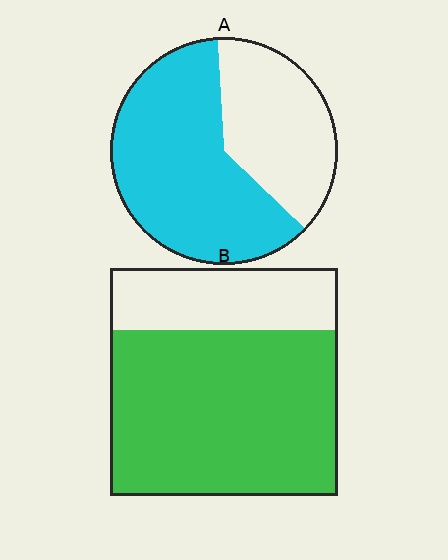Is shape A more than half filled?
Yes.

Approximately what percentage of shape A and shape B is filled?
A is approximately 60% and B is approximately 75%.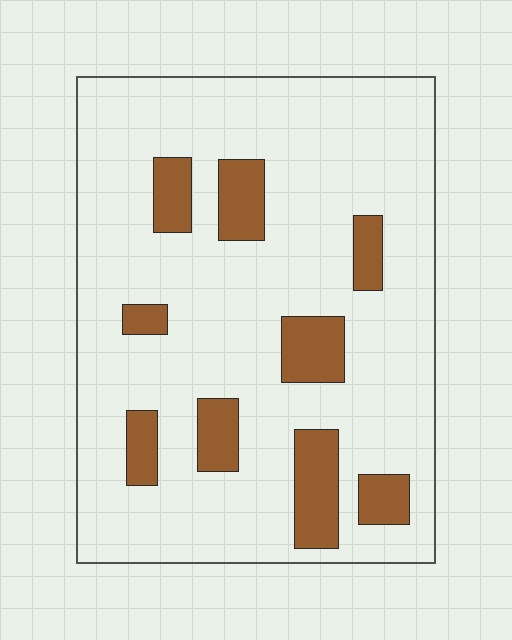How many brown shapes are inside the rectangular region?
9.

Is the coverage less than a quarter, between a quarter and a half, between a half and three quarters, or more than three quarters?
Less than a quarter.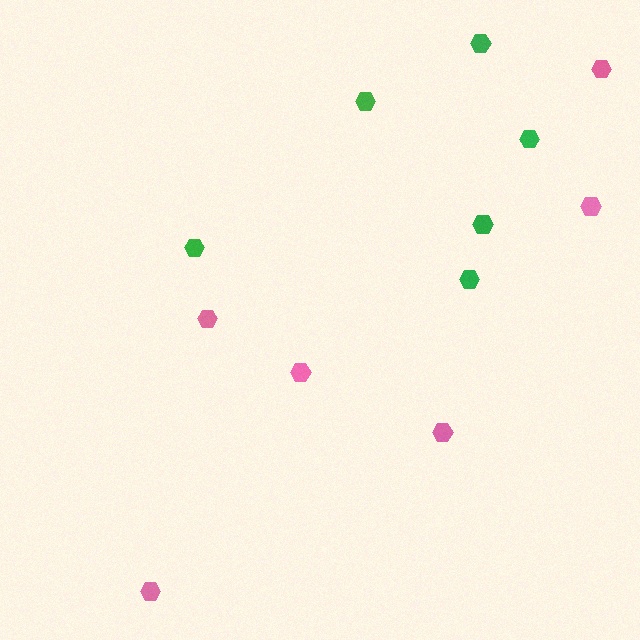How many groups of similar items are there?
There are 2 groups: one group of pink hexagons (6) and one group of green hexagons (6).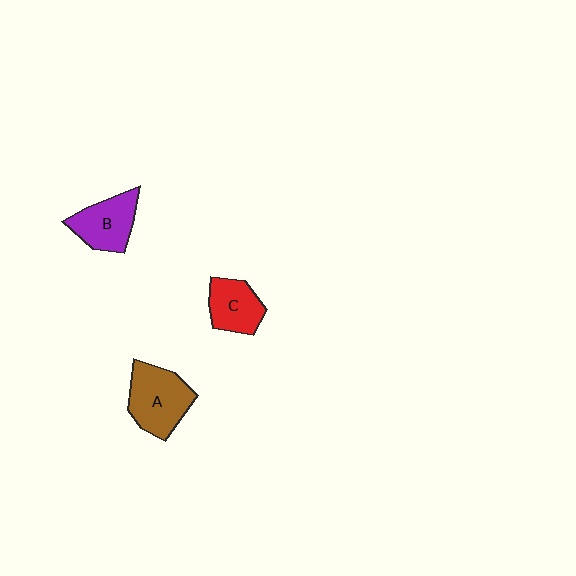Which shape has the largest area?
Shape A (brown).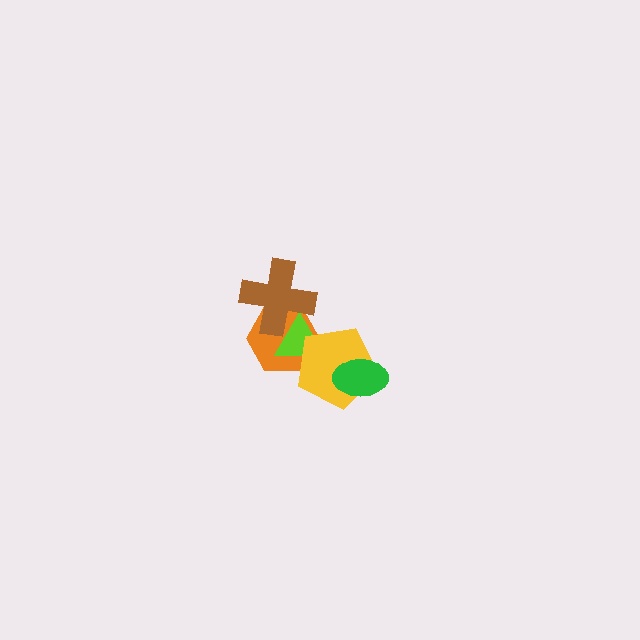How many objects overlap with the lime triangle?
3 objects overlap with the lime triangle.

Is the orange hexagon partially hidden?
Yes, it is partially covered by another shape.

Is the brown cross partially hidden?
No, no other shape covers it.